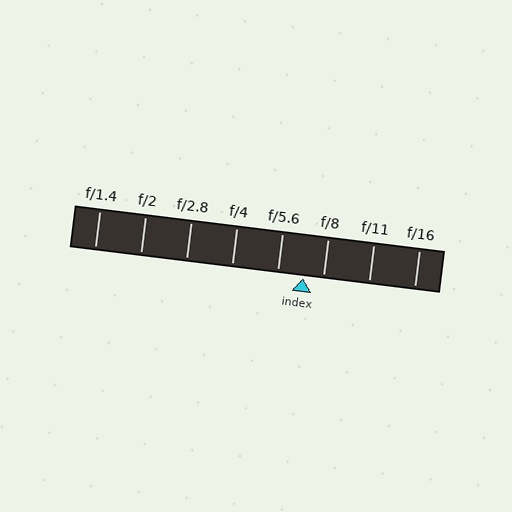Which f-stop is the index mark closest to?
The index mark is closest to f/8.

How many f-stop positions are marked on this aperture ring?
There are 8 f-stop positions marked.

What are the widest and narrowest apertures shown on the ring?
The widest aperture shown is f/1.4 and the narrowest is f/16.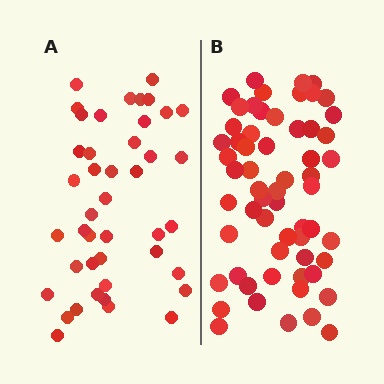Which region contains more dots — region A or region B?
Region B (the right region) has more dots.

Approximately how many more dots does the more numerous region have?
Region B has approximately 15 more dots than region A.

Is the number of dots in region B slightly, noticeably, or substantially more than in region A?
Region B has noticeably more, but not dramatically so. The ratio is roughly 1.4 to 1.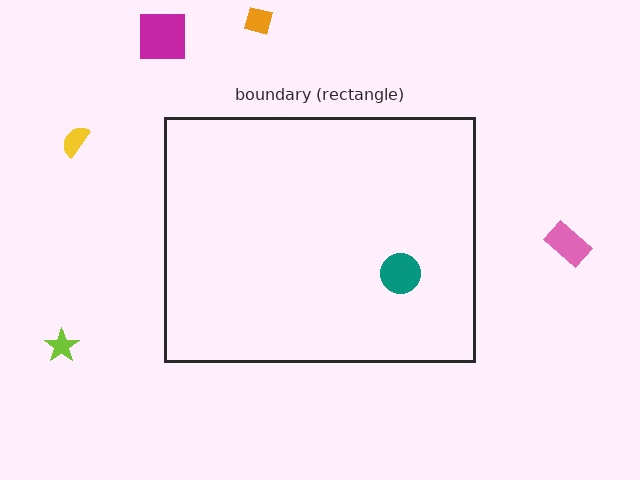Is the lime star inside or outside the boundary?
Outside.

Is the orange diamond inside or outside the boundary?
Outside.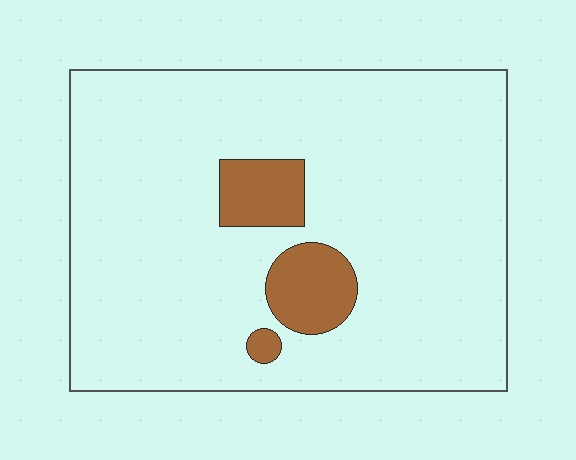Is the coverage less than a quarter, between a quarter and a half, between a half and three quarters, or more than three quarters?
Less than a quarter.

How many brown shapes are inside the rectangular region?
3.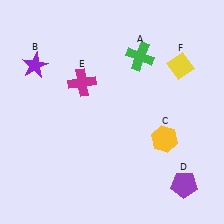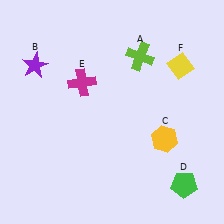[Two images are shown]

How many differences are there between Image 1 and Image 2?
There are 2 differences between the two images.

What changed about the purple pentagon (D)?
In Image 1, D is purple. In Image 2, it changed to green.